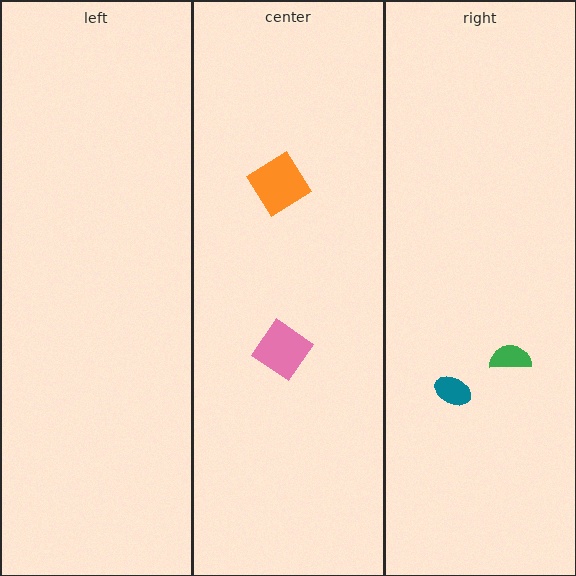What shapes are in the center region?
The orange diamond, the pink diamond.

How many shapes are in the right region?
2.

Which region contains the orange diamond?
The center region.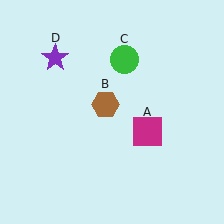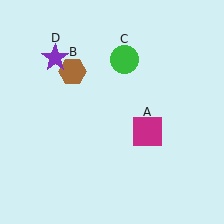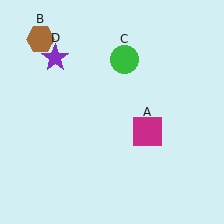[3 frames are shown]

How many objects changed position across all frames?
1 object changed position: brown hexagon (object B).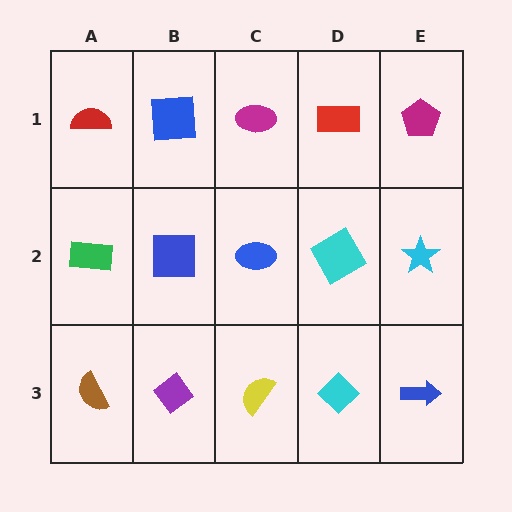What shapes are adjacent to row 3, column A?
A green rectangle (row 2, column A), a purple diamond (row 3, column B).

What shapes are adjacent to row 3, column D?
A cyan diamond (row 2, column D), a yellow semicircle (row 3, column C), a blue arrow (row 3, column E).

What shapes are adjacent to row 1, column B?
A blue square (row 2, column B), a red semicircle (row 1, column A), a magenta ellipse (row 1, column C).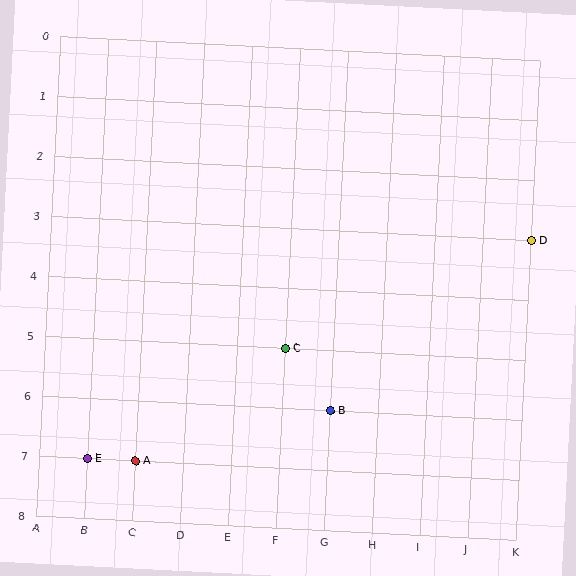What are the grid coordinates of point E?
Point E is at grid coordinates (B, 7).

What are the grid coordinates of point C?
Point C is at grid coordinates (F, 5).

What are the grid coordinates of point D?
Point D is at grid coordinates (K, 3).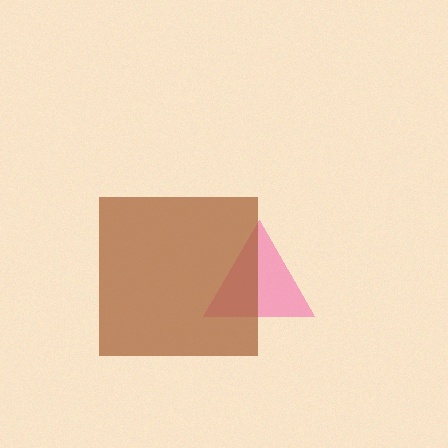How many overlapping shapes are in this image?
There are 2 overlapping shapes in the image.